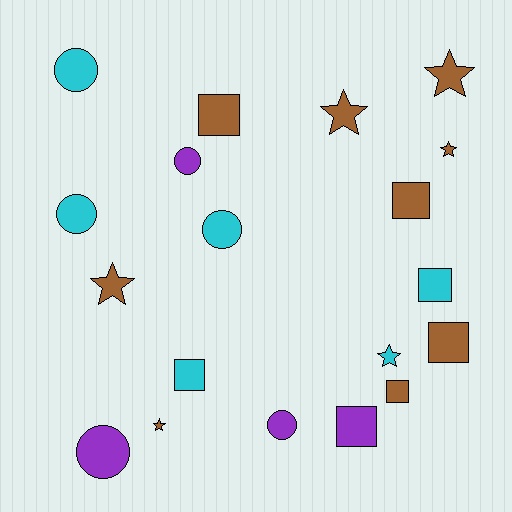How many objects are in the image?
There are 19 objects.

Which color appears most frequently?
Brown, with 9 objects.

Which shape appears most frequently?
Square, with 7 objects.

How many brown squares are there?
There are 4 brown squares.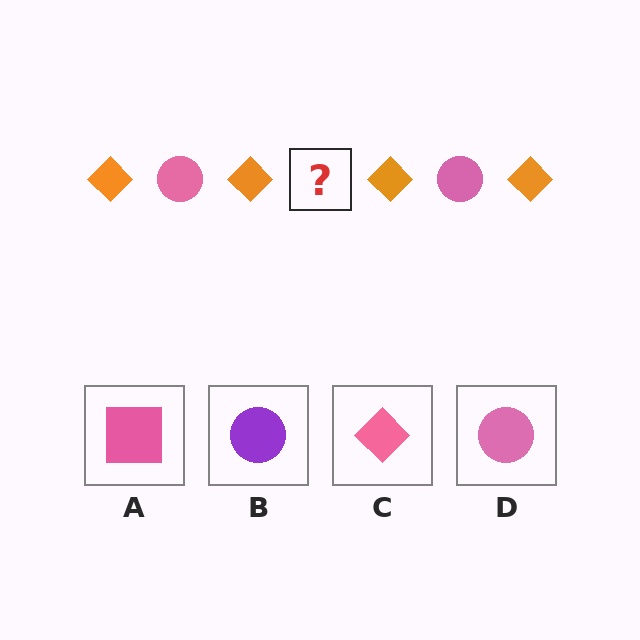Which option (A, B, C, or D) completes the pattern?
D.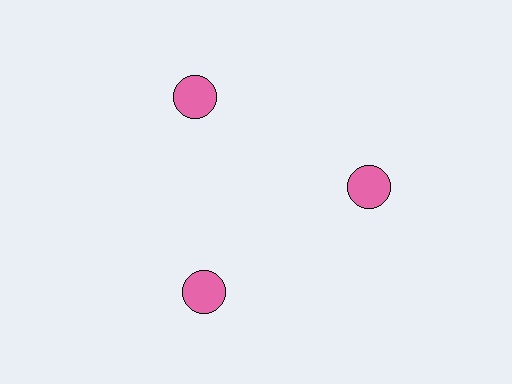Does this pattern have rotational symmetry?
Yes, this pattern has 3-fold rotational symmetry. It looks the same after rotating 120 degrees around the center.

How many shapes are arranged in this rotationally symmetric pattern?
There are 3 shapes, arranged in 3 groups of 1.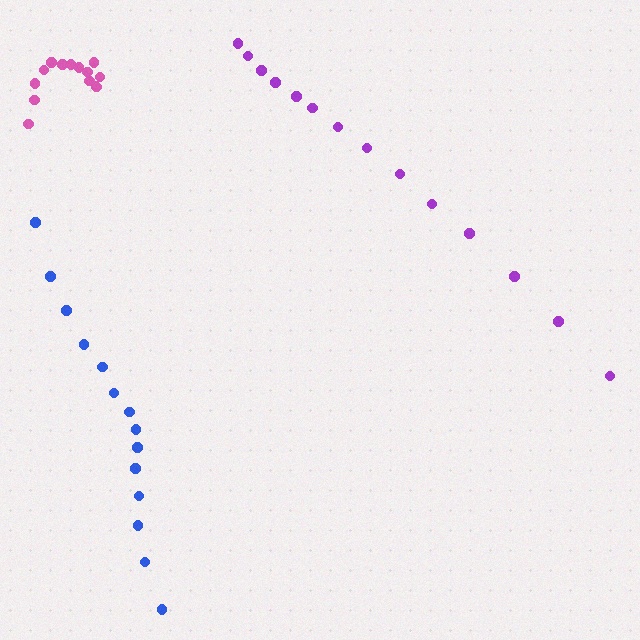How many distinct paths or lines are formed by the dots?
There are 3 distinct paths.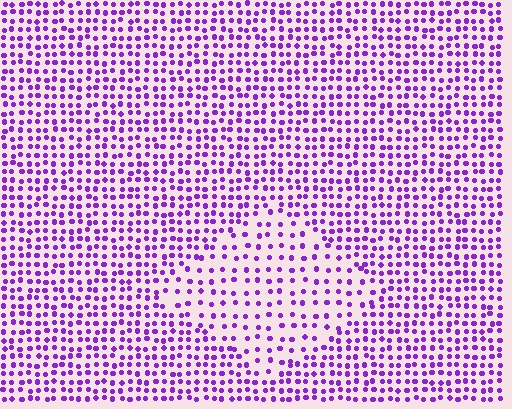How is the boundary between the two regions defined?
The boundary is defined by a change in element density (approximately 1.9x ratio). All elements are the same color, size, and shape.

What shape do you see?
I see a diamond.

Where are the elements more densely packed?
The elements are more densely packed outside the diamond boundary.